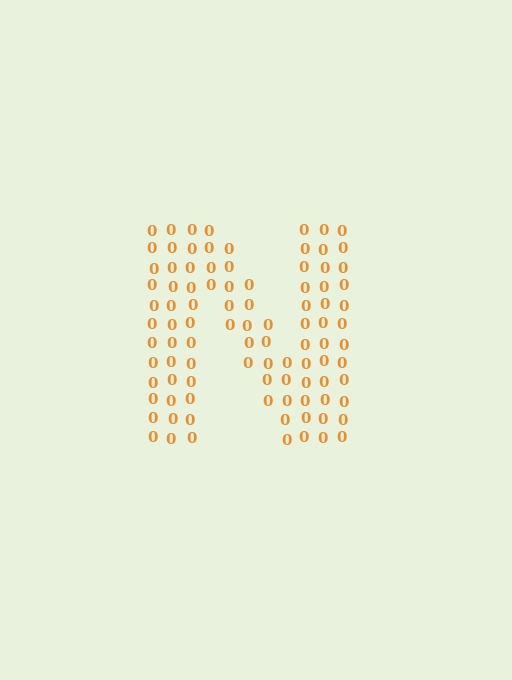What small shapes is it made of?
It is made of small digit 0's.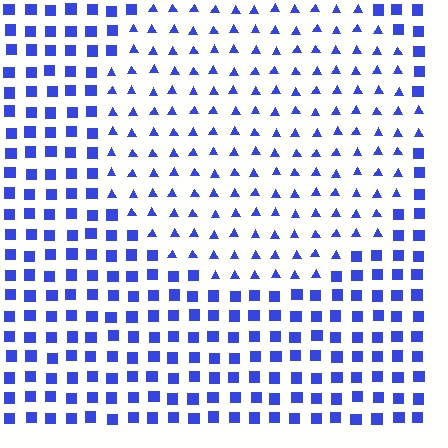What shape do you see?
I see a circle.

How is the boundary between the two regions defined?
The boundary is defined by a change in element shape: triangles inside vs. squares outside. All elements share the same color and spacing.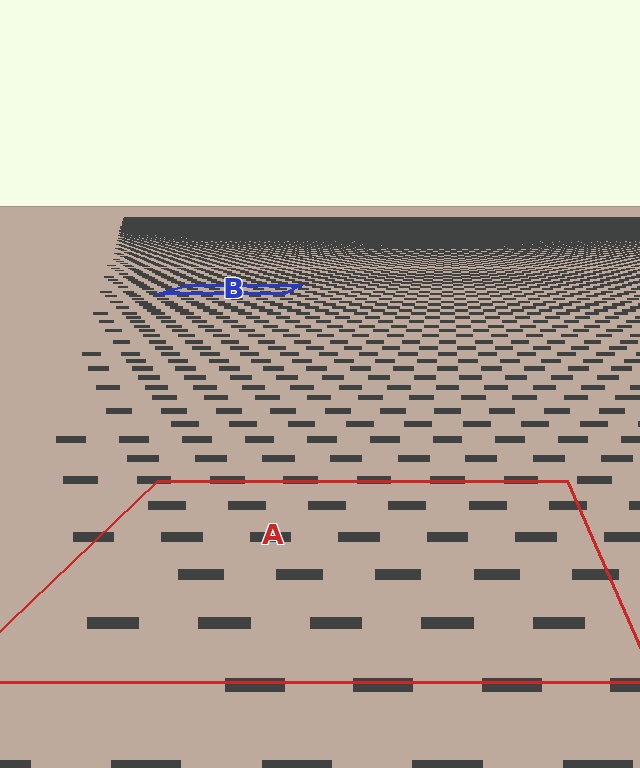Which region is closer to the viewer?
Region A is closer. The texture elements there are larger and more spread out.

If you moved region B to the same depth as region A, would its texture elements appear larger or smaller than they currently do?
They would appear larger. At a closer depth, the same texture elements are projected at a bigger on-screen size.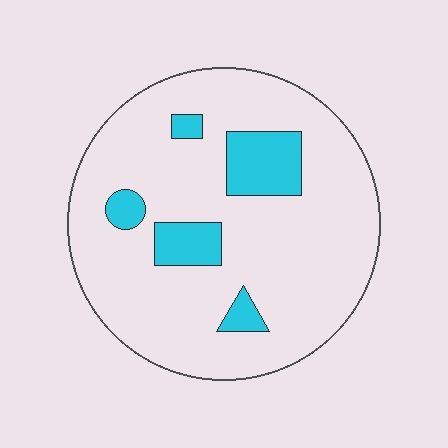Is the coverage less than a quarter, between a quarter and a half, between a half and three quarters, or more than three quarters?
Less than a quarter.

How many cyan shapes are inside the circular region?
5.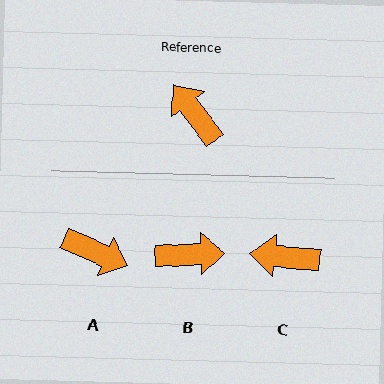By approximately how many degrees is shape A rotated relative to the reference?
Approximately 151 degrees clockwise.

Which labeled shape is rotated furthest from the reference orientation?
A, about 151 degrees away.